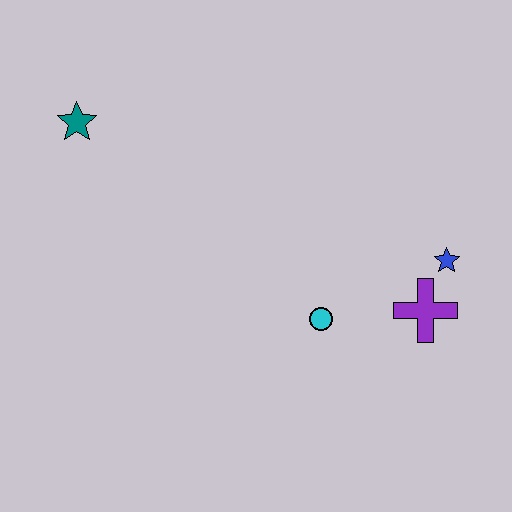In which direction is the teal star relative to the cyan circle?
The teal star is to the left of the cyan circle.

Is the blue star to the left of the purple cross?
No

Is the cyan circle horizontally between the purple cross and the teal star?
Yes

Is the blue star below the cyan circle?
No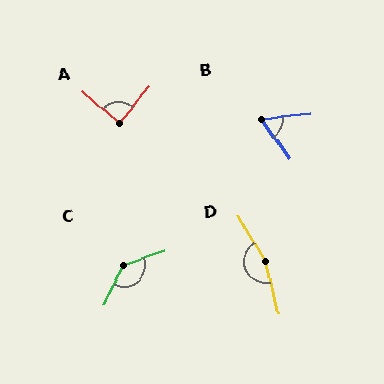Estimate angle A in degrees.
Approximately 88 degrees.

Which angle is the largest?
D, at approximately 163 degrees.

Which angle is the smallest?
B, at approximately 61 degrees.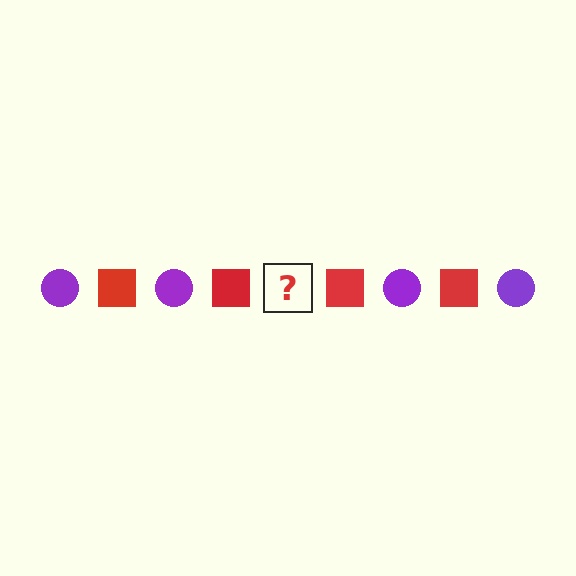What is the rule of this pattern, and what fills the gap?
The rule is that the pattern alternates between purple circle and red square. The gap should be filled with a purple circle.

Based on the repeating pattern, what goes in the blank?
The blank should be a purple circle.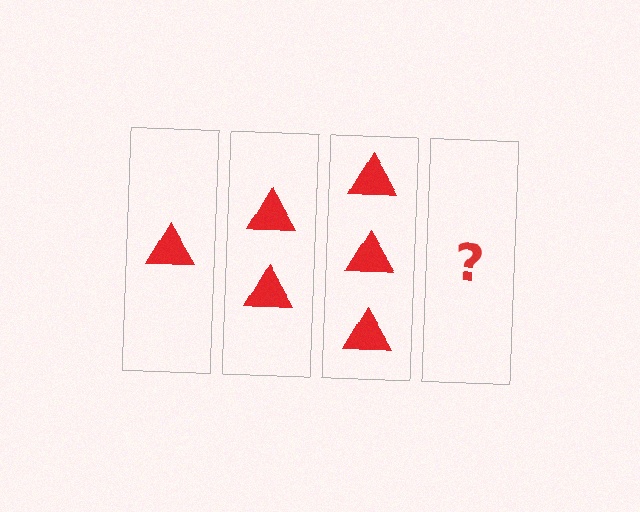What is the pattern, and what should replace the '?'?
The pattern is that each step adds one more triangle. The '?' should be 4 triangles.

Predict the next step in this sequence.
The next step is 4 triangles.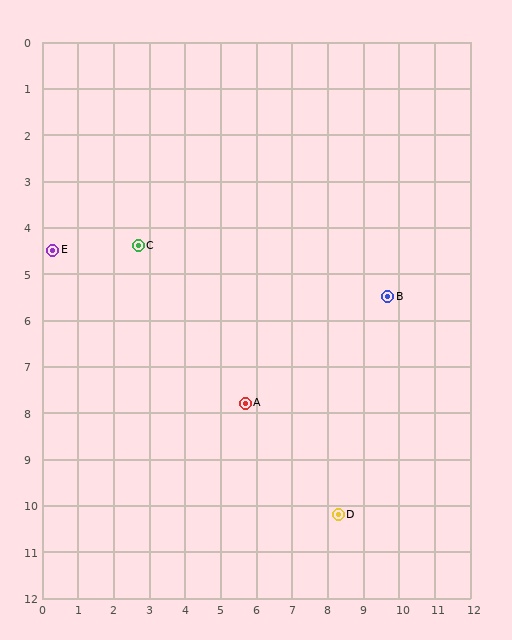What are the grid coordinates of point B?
Point B is at approximately (9.7, 5.5).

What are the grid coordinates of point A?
Point A is at approximately (5.7, 7.8).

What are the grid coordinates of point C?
Point C is at approximately (2.7, 4.4).